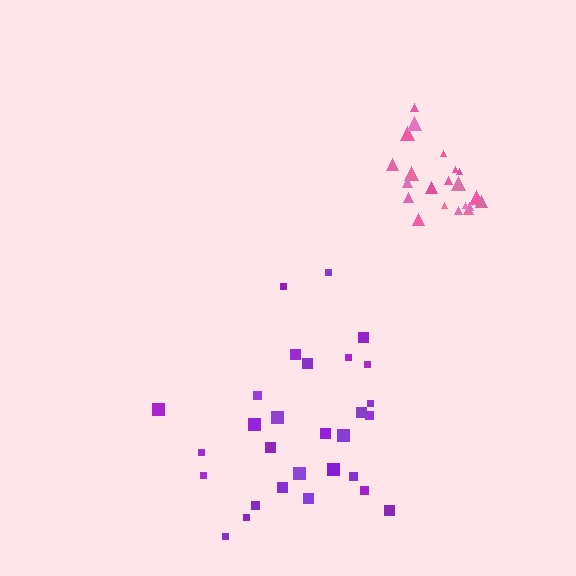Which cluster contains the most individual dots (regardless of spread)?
Purple (29).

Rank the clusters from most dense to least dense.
pink, purple.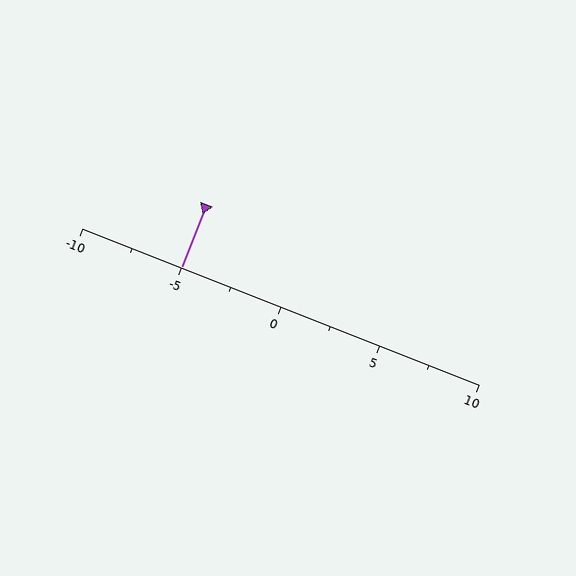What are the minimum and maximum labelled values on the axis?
The axis runs from -10 to 10.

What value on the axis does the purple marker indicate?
The marker indicates approximately -5.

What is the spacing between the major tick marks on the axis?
The major ticks are spaced 5 apart.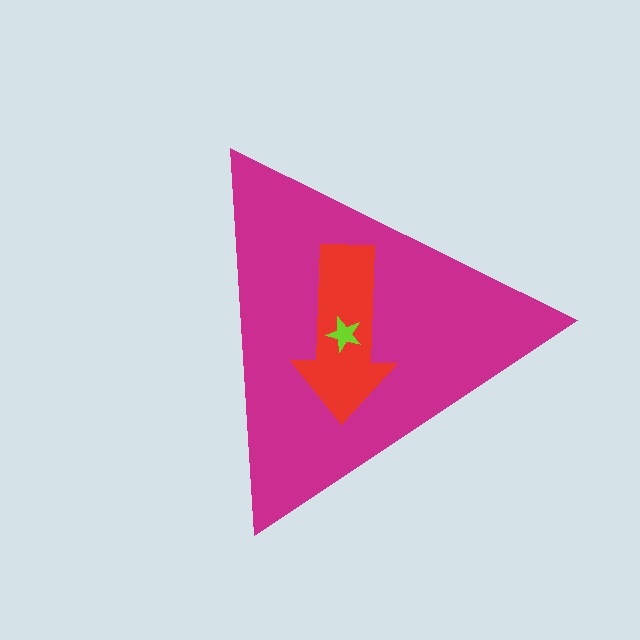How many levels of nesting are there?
3.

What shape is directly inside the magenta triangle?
The red arrow.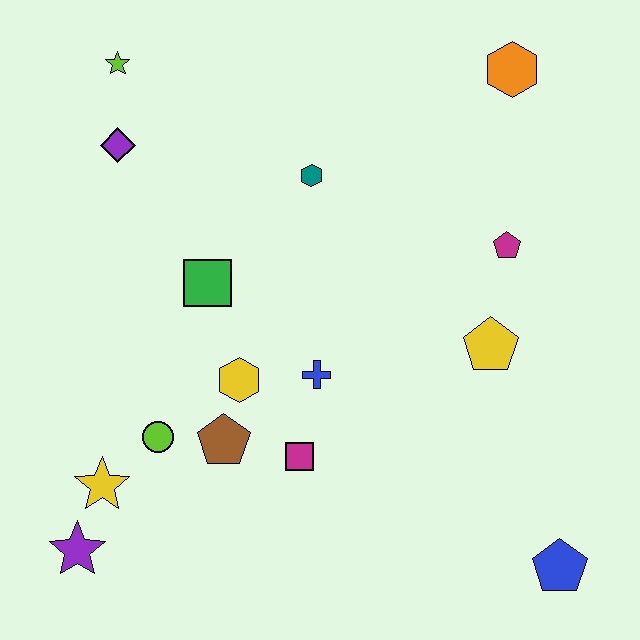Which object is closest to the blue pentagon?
The yellow pentagon is closest to the blue pentagon.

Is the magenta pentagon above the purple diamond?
No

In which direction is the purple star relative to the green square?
The purple star is below the green square.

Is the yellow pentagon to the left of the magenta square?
No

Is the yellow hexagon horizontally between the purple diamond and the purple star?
No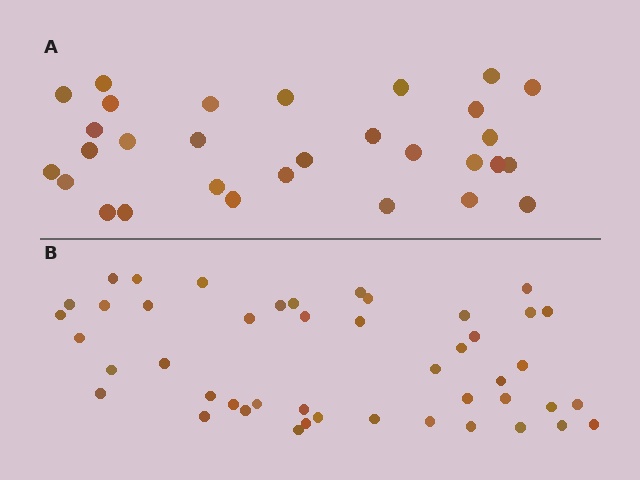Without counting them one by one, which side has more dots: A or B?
Region B (the bottom region) has more dots.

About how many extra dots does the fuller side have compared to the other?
Region B has approximately 15 more dots than region A.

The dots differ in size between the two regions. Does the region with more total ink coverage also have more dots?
No. Region A has more total ink coverage because its dots are larger, but region B actually contains more individual dots. Total area can be misleading — the number of items is what matters here.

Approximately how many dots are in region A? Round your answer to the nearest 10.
About 30 dots.